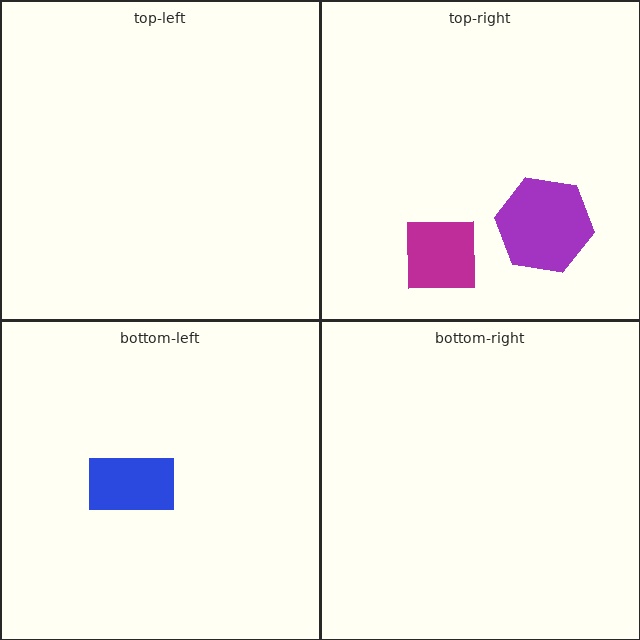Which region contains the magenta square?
The top-right region.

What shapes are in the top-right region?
The purple hexagon, the magenta square.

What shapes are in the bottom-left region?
The blue rectangle.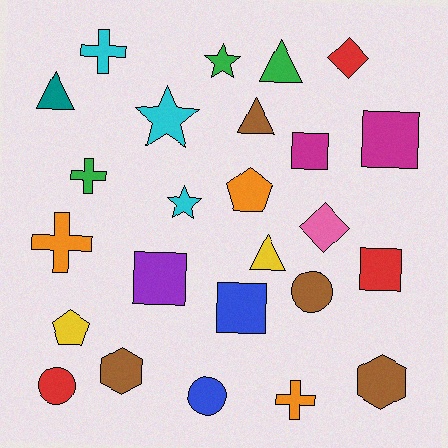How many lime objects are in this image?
There are no lime objects.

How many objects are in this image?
There are 25 objects.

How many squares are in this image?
There are 5 squares.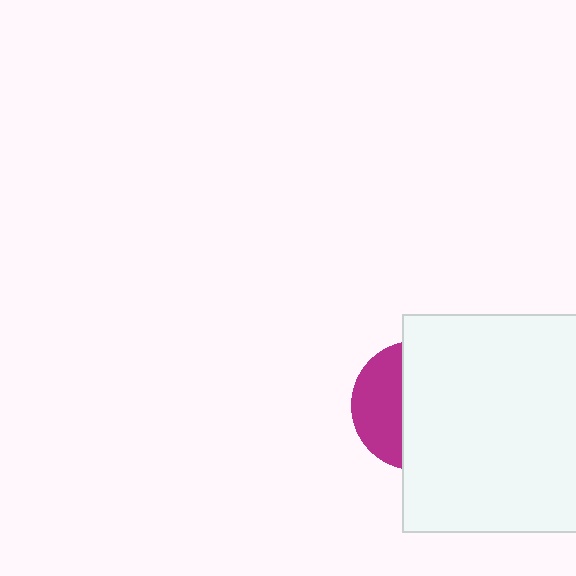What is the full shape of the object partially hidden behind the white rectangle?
The partially hidden object is a magenta circle.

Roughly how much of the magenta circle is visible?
A small part of it is visible (roughly 37%).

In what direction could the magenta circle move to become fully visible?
The magenta circle could move left. That would shift it out from behind the white rectangle entirely.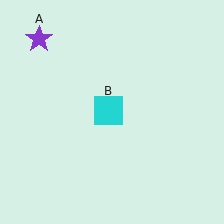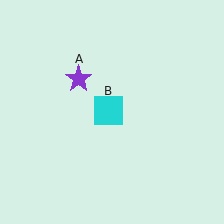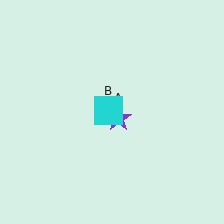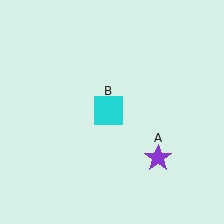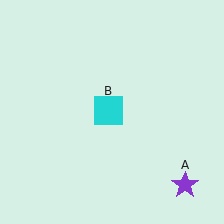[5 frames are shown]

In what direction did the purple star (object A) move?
The purple star (object A) moved down and to the right.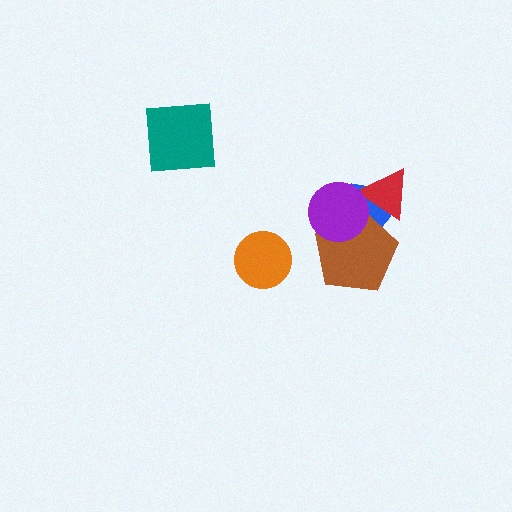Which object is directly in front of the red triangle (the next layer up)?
The brown pentagon is directly in front of the red triangle.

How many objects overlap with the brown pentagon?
3 objects overlap with the brown pentagon.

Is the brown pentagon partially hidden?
Yes, it is partially covered by another shape.